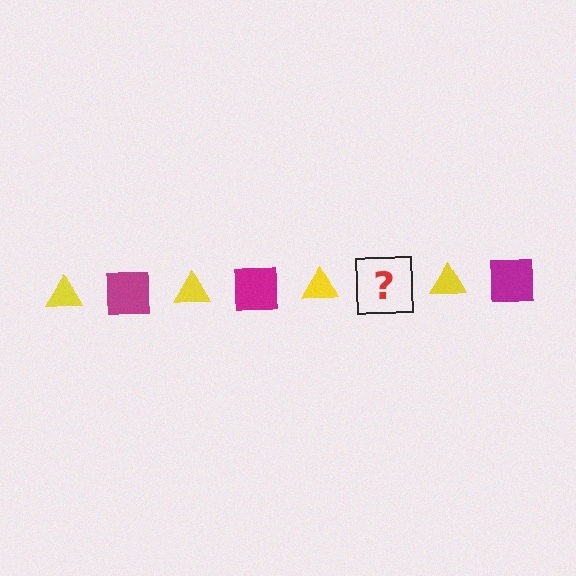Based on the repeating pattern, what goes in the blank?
The blank should be a magenta square.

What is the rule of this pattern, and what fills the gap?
The rule is that the pattern alternates between yellow triangle and magenta square. The gap should be filled with a magenta square.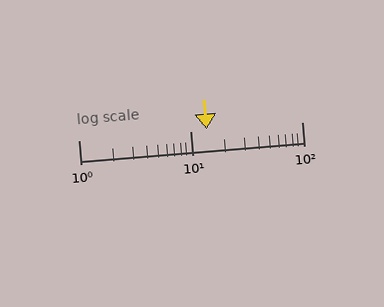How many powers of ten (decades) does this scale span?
The scale spans 2 decades, from 1 to 100.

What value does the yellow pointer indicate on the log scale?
The pointer indicates approximately 14.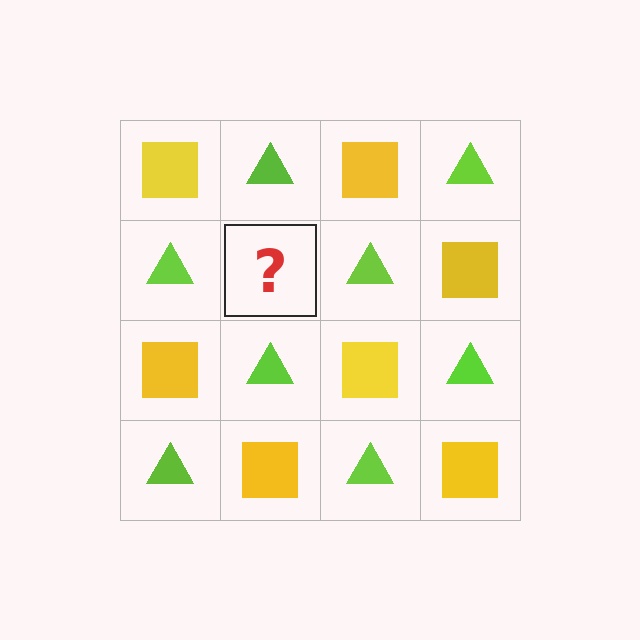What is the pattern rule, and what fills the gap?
The rule is that it alternates yellow square and lime triangle in a checkerboard pattern. The gap should be filled with a yellow square.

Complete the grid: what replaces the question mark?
The question mark should be replaced with a yellow square.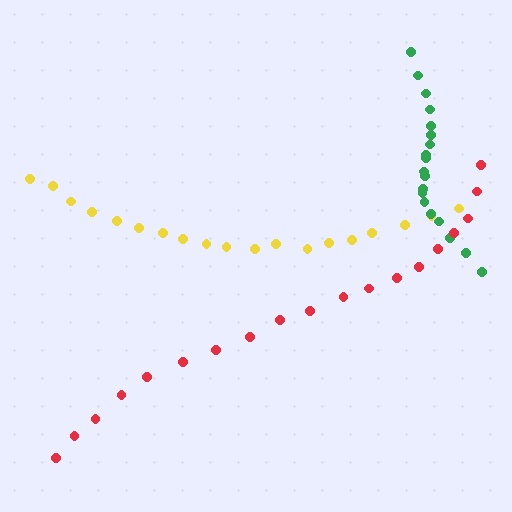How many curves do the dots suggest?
There are 3 distinct paths.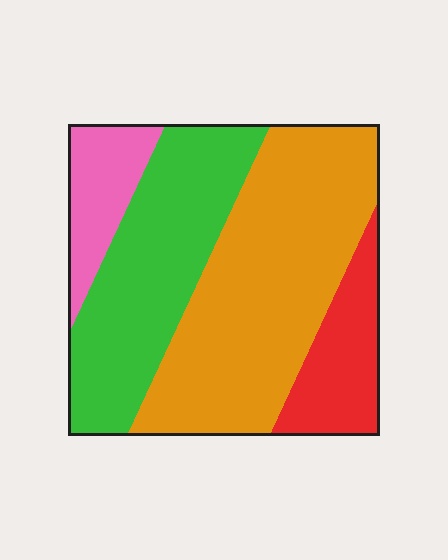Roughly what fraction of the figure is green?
Green takes up between a sixth and a third of the figure.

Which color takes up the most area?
Orange, at roughly 45%.